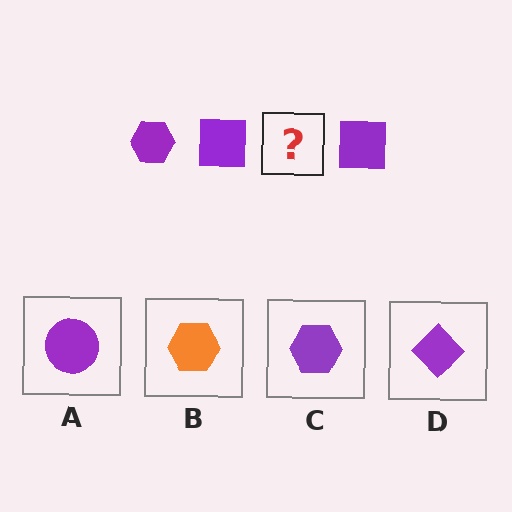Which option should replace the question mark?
Option C.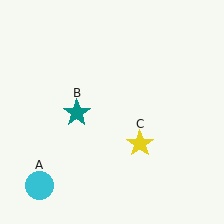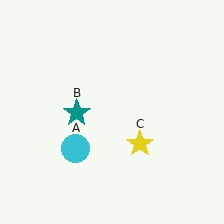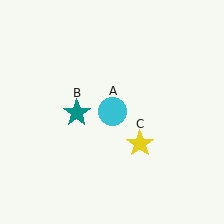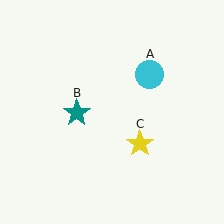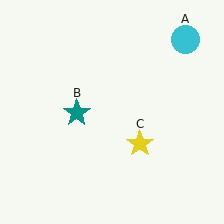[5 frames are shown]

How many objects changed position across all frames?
1 object changed position: cyan circle (object A).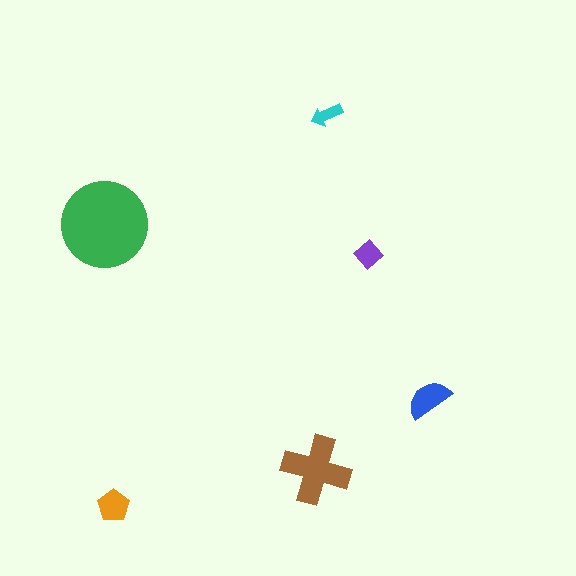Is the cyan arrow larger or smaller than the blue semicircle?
Smaller.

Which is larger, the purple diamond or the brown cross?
The brown cross.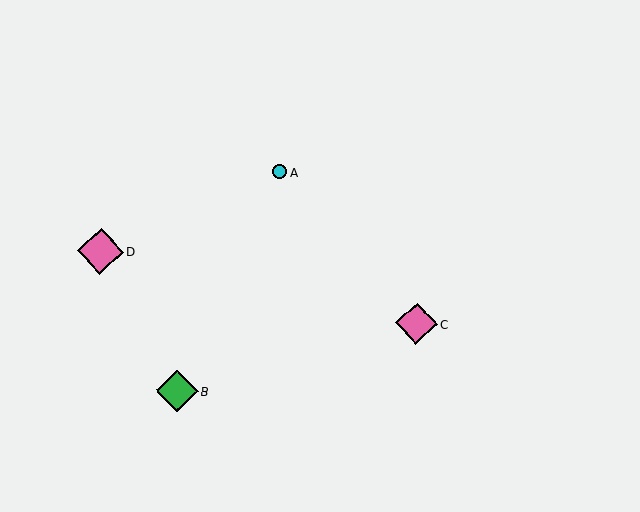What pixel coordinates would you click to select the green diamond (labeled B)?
Click at (177, 391) to select the green diamond B.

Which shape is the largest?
The pink diamond (labeled D) is the largest.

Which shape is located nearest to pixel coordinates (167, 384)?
The green diamond (labeled B) at (177, 391) is nearest to that location.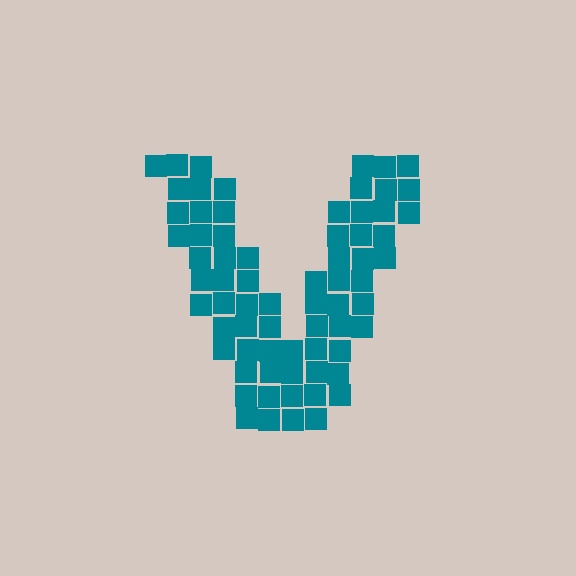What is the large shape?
The large shape is the letter V.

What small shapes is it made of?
It is made of small squares.